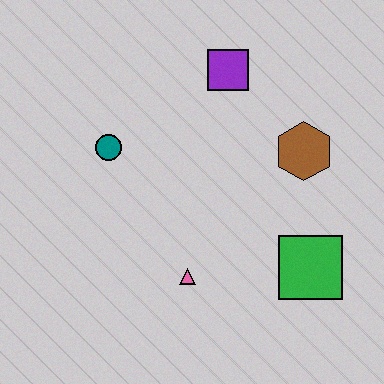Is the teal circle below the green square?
No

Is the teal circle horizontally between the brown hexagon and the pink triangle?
No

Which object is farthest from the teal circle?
The green square is farthest from the teal circle.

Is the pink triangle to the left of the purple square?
Yes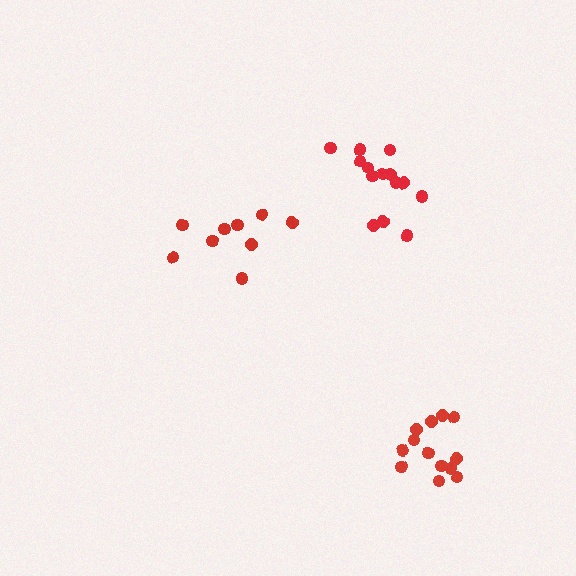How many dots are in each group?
Group 1: 14 dots, Group 2: 9 dots, Group 3: 13 dots (36 total).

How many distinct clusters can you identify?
There are 3 distinct clusters.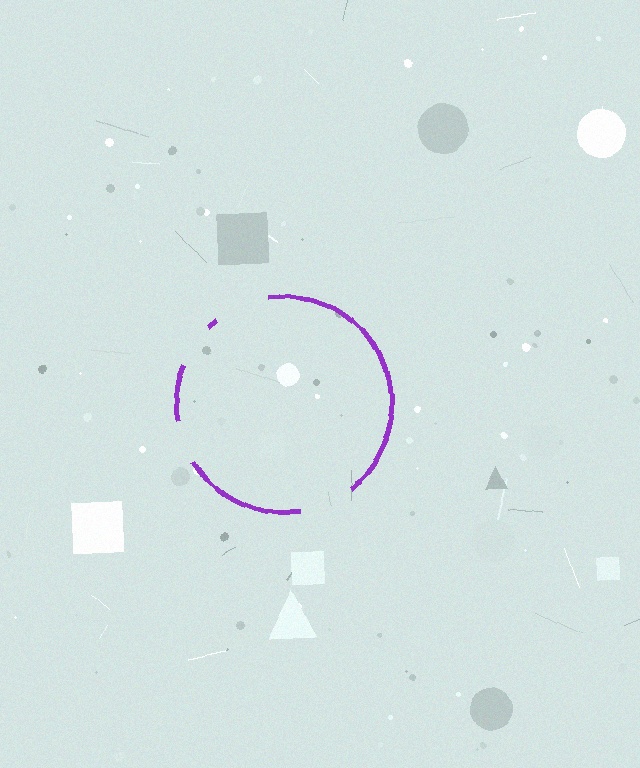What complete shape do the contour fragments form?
The contour fragments form a circle.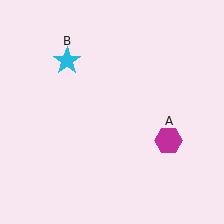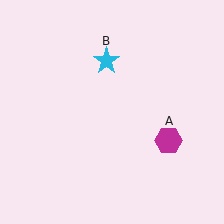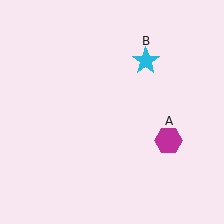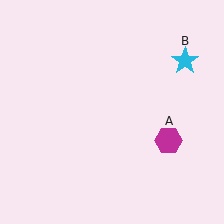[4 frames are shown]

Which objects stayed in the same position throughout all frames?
Magenta hexagon (object A) remained stationary.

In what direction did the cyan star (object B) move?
The cyan star (object B) moved right.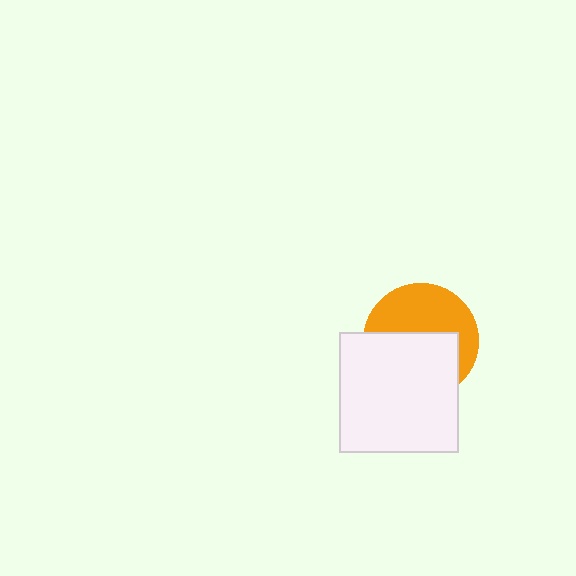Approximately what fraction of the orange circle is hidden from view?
Roughly 53% of the orange circle is hidden behind the white square.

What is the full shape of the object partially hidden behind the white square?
The partially hidden object is an orange circle.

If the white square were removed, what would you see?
You would see the complete orange circle.